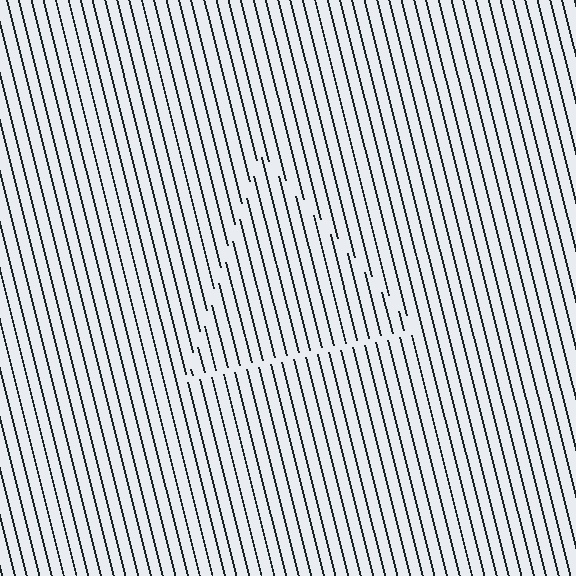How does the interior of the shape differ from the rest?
The interior of the shape contains the same grating, shifted by half a period — the contour is defined by the phase discontinuity where line-ends from the inner and outer gratings abut.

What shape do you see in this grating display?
An illusory triangle. The interior of the shape contains the same grating, shifted by half a period — the contour is defined by the phase discontinuity where line-ends from the inner and outer gratings abut.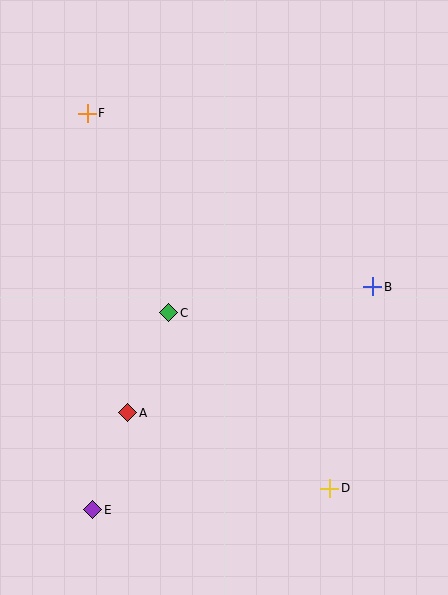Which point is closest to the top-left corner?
Point F is closest to the top-left corner.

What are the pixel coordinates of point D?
Point D is at (330, 488).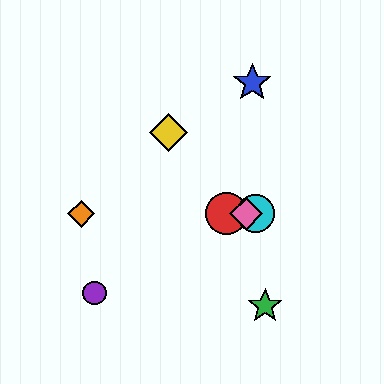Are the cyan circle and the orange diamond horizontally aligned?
Yes, both are at y≈214.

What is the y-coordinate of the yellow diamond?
The yellow diamond is at y≈133.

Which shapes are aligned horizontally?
The red circle, the orange diamond, the cyan circle, the pink diamond are aligned horizontally.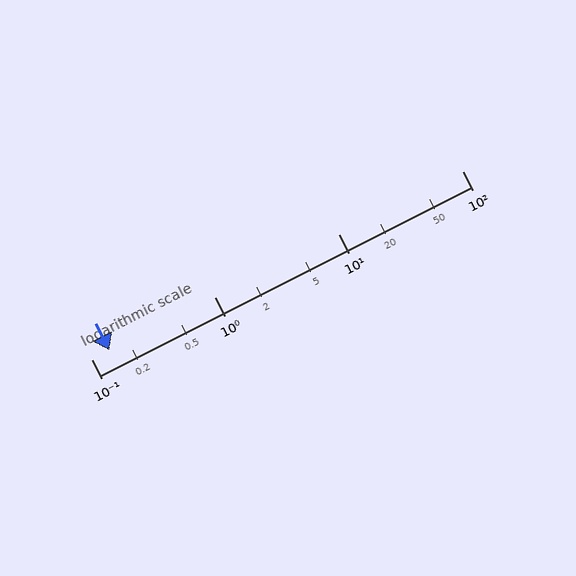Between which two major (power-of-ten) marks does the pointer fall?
The pointer is between 0.1 and 1.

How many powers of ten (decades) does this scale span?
The scale spans 3 decades, from 0.1 to 100.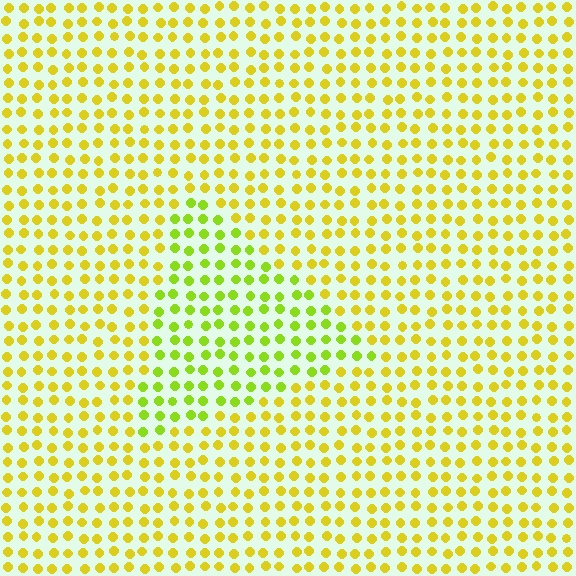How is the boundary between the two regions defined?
The boundary is defined purely by a slight shift in hue (about 30 degrees). Spacing, size, and orientation are identical on both sides.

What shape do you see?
I see a triangle.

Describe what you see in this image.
The image is filled with small yellow elements in a uniform arrangement. A triangle-shaped region is visible where the elements are tinted to a slightly different hue, forming a subtle color boundary.